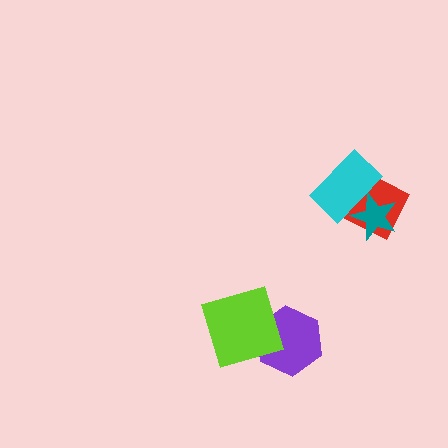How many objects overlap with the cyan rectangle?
2 objects overlap with the cyan rectangle.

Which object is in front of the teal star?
The cyan rectangle is in front of the teal star.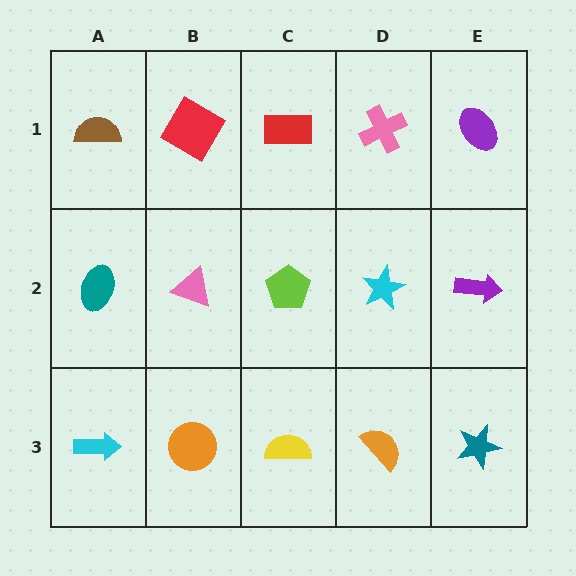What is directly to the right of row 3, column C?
An orange semicircle.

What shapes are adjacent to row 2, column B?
A red diamond (row 1, column B), an orange circle (row 3, column B), a teal ellipse (row 2, column A), a lime pentagon (row 2, column C).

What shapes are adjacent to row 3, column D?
A cyan star (row 2, column D), a yellow semicircle (row 3, column C), a teal star (row 3, column E).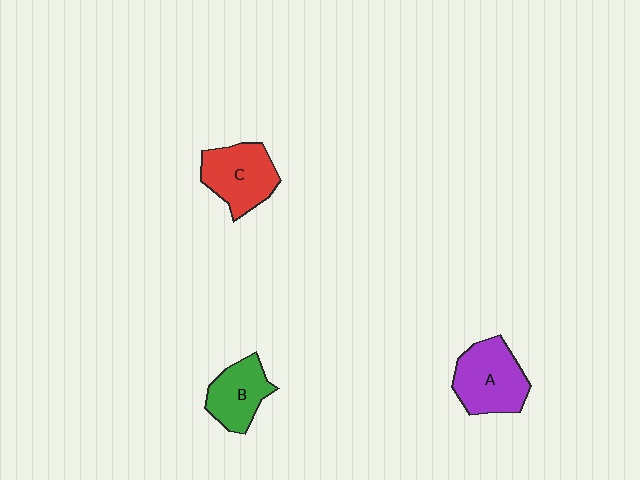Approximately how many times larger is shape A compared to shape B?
Approximately 1.3 times.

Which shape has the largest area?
Shape A (purple).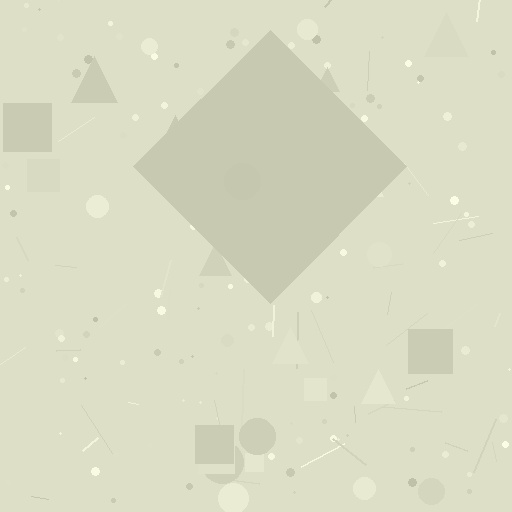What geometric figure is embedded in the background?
A diamond is embedded in the background.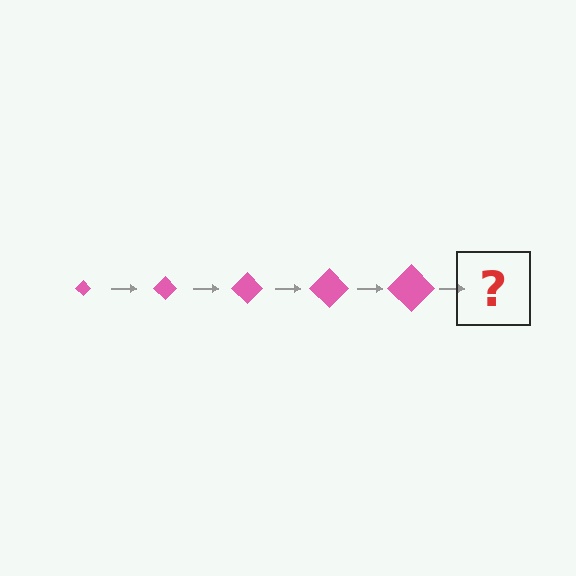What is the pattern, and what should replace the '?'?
The pattern is that the diamond gets progressively larger each step. The '?' should be a pink diamond, larger than the previous one.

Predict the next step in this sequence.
The next step is a pink diamond, larger than the previous one.